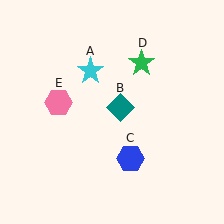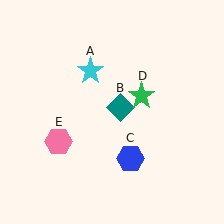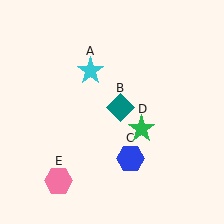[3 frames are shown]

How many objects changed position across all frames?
2 objects changed position: green star (object D), pink hexagon (object E).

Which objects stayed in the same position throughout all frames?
Cyan star (object A) and teal diamond (object B) and blue hexagon (object C) remained stationary.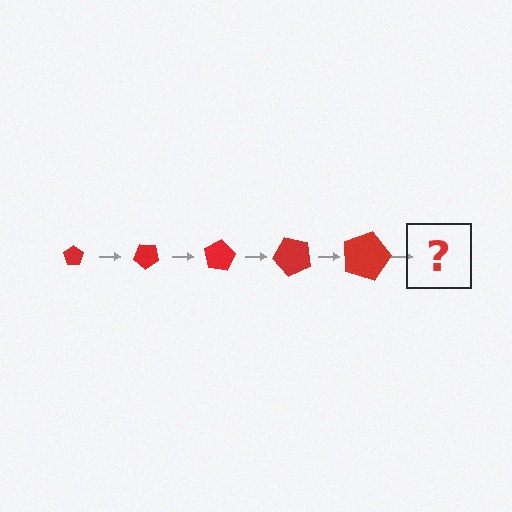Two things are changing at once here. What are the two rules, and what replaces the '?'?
The two rules are that the pentagon grows larger each step and it rotates 40 degrees each step. The '?' should be a pentagon, larger than the previous one and rotated 200 degrees from the start.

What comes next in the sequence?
The next element should be a pentagon, larger than the previous one and rotated 200 degrees from the start.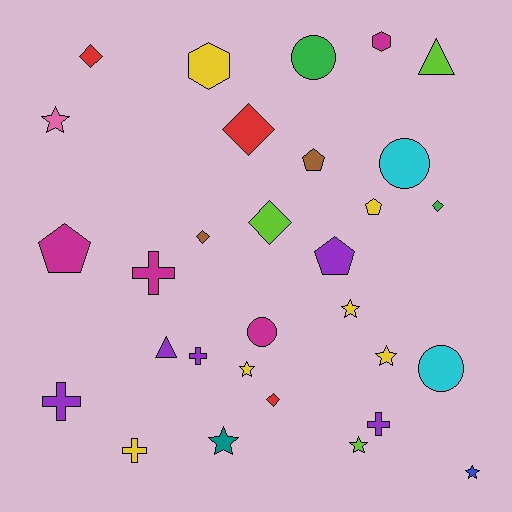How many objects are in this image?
There are 30 objects.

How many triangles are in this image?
There are 2 triangles.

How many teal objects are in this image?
There is 1 teal object.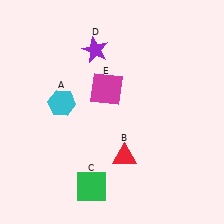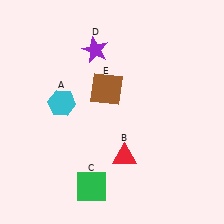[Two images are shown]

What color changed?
The square (E) changed from magenta in Image 1 to brown in Image 2.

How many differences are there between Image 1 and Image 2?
There is 1 difference between the two images.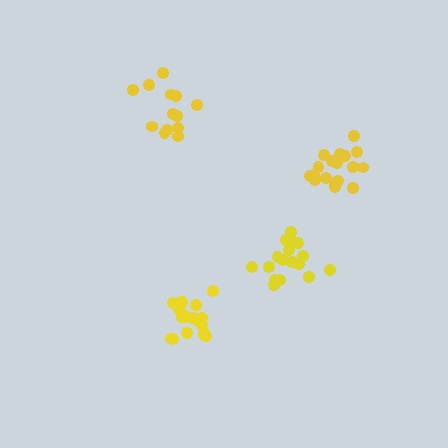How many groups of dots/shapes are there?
There are 4 groups.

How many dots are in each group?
Group 1: 13 dots, Group 2: 18 dots, Group 3: 18 dots, Group 4: 18 dots (67 total).